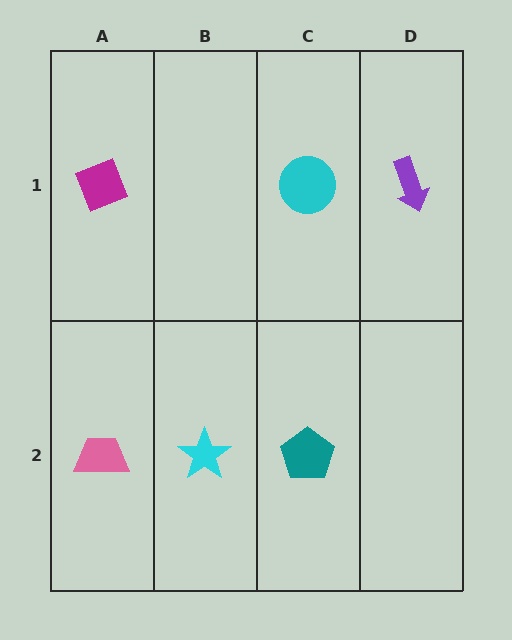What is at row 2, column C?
A teal pentagon.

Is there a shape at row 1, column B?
No, that cell is empty.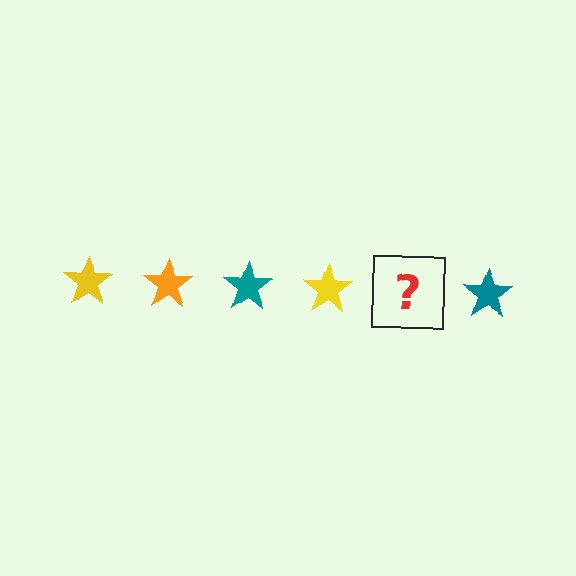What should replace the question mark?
The question mark should be replaced with an orange star.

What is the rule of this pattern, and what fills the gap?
The rule is that the pattern cycles through yellow, orange, teal stars. The gap should be filled with an orange star.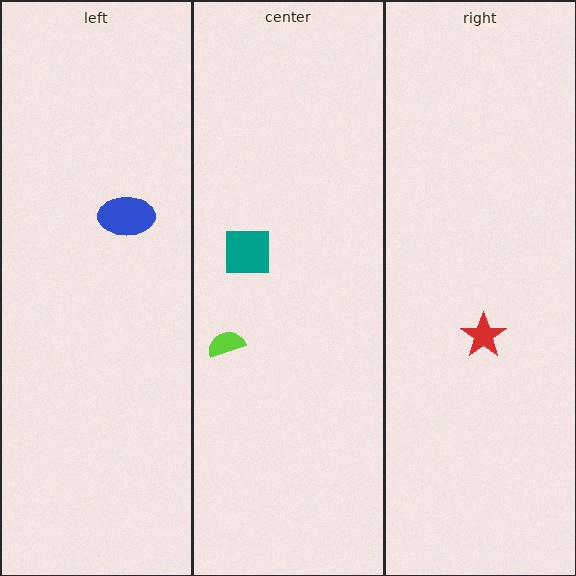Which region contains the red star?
The right region.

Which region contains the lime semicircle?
The center region.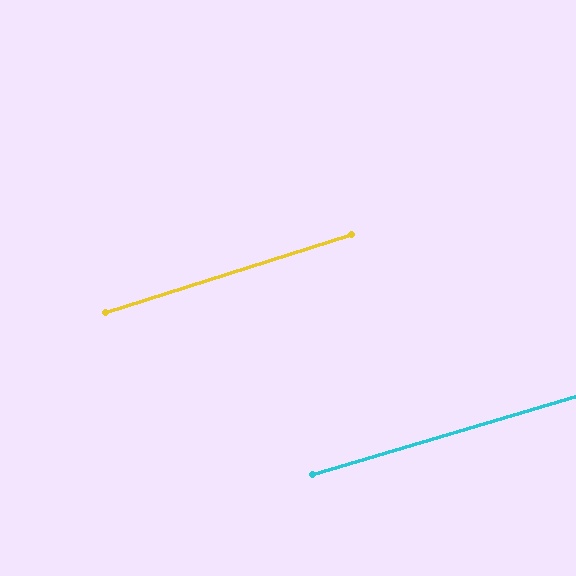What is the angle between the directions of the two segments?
Approximately 1 degree.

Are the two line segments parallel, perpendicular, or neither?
Parallel — their directions differ by only 1.1°.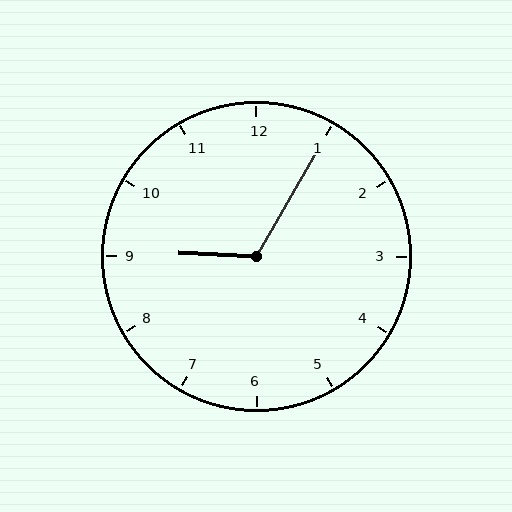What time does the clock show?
9:05.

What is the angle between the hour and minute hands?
Approximately 118 degrees.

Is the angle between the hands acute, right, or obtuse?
It is obtuse.